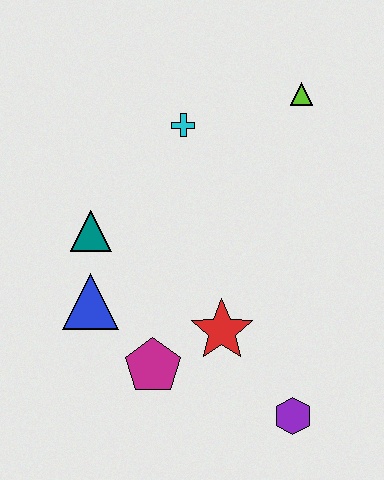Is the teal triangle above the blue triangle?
Yes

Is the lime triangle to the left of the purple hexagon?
No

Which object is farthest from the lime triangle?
The purple hexagon is farthest from the lime triangle.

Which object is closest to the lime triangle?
The cyan cross is closest to the lime triangle.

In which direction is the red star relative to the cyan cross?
The red star is below the cyan cross.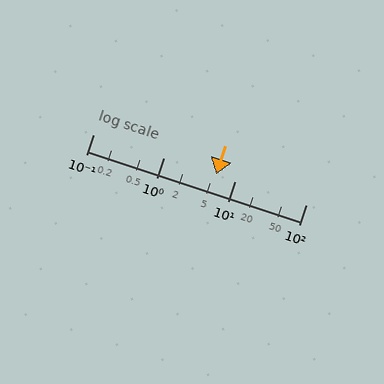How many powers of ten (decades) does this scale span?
The scale spans 3 decades, from 0.1 to 100.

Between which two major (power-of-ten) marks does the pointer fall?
The pointer is between 1 and 10.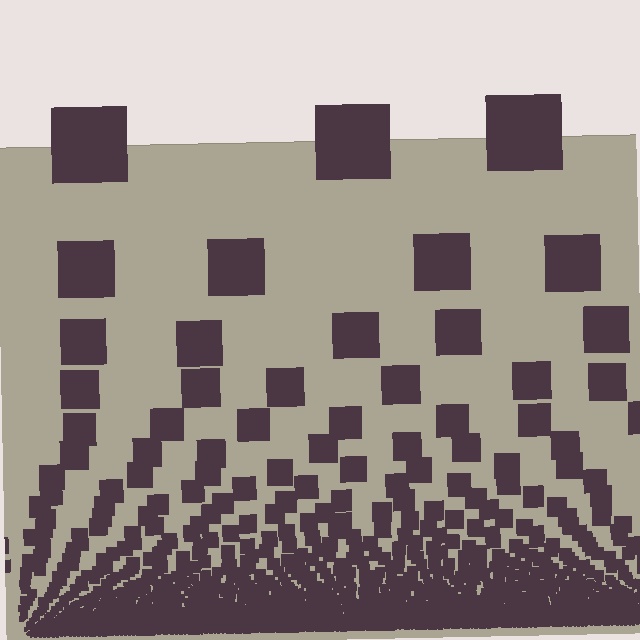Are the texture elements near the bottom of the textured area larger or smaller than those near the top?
Smaller. The gradient is inverted — elements near the bottom are smaller and denser.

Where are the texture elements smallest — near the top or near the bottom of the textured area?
Near the bottom.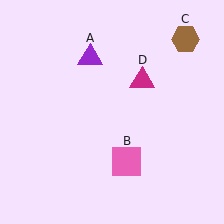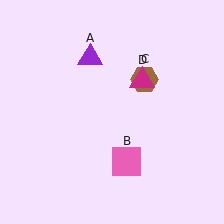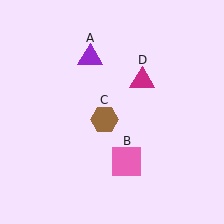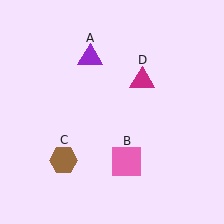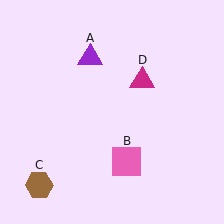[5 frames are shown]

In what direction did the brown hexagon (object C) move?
The brown hexagon (object C) moved down and to the left.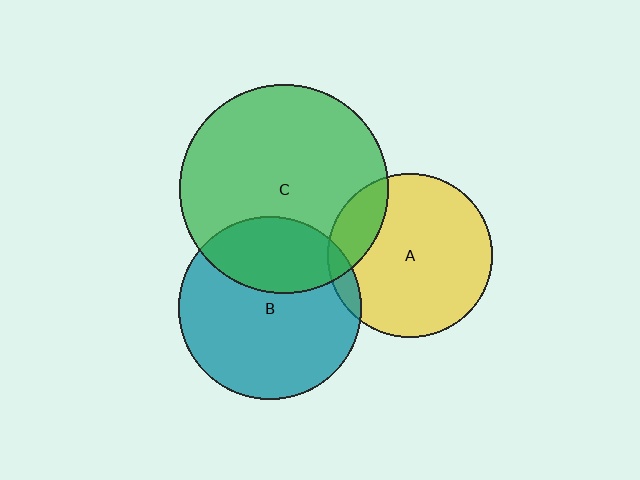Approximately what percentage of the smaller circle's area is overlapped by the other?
Approximately 15%.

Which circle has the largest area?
Circle C (green).